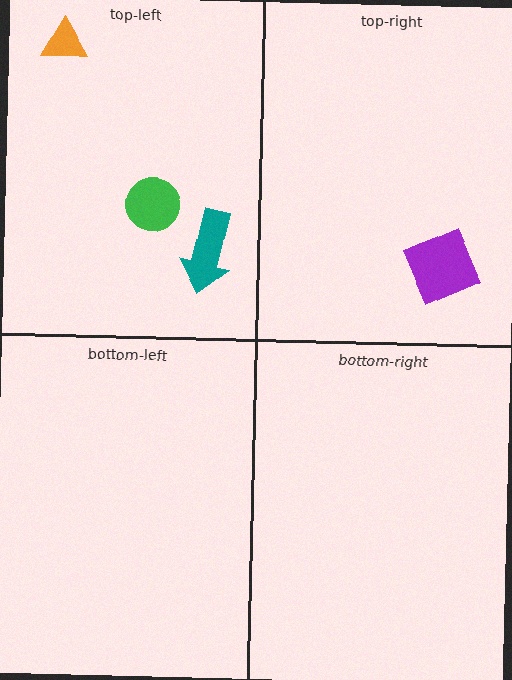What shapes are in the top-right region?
The purple diamond.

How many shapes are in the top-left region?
3.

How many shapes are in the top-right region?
1.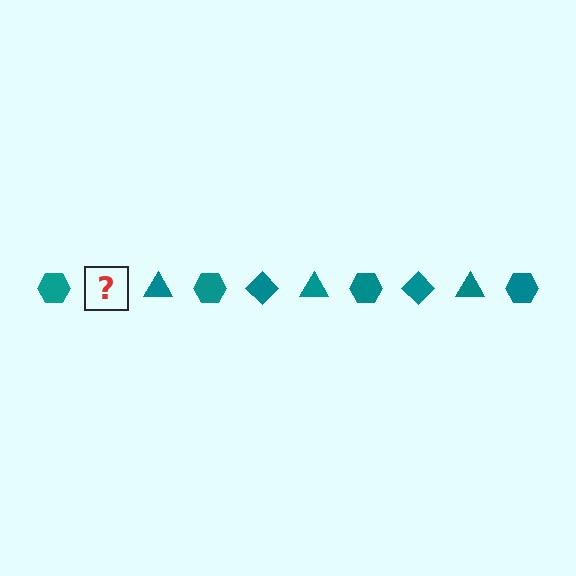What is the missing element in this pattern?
The missing element is a teal diamond.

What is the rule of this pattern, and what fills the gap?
The rule is that the pattern cycles through hexagon, diamond, triangle shapes in teal. The gap should be filled with a teal diamond.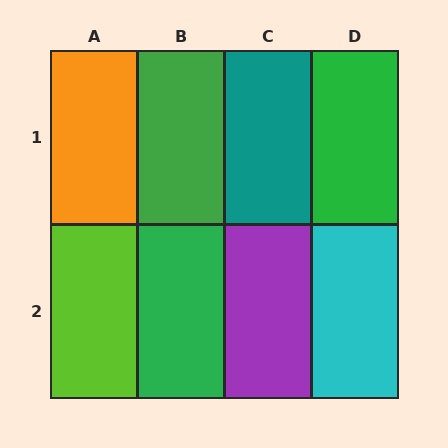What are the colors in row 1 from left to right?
Orange, green, teal, green.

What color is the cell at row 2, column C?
Purple.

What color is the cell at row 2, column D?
Cyan.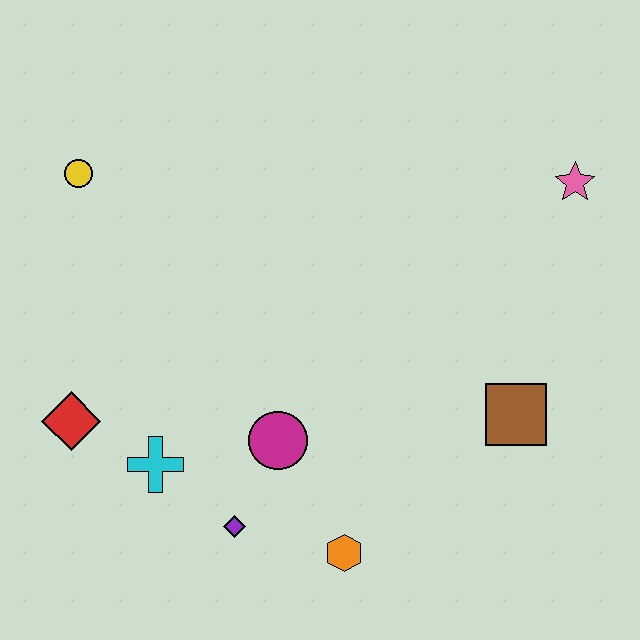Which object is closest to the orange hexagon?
The purple diamond is closest to the orange hexagon.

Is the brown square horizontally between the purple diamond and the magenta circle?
No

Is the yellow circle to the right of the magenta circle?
No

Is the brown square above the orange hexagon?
Yes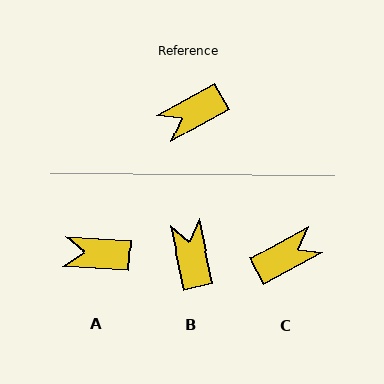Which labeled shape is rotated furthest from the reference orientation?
C, about 180 degrees away.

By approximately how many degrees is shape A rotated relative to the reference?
Approximately 33 degrees clockwise.